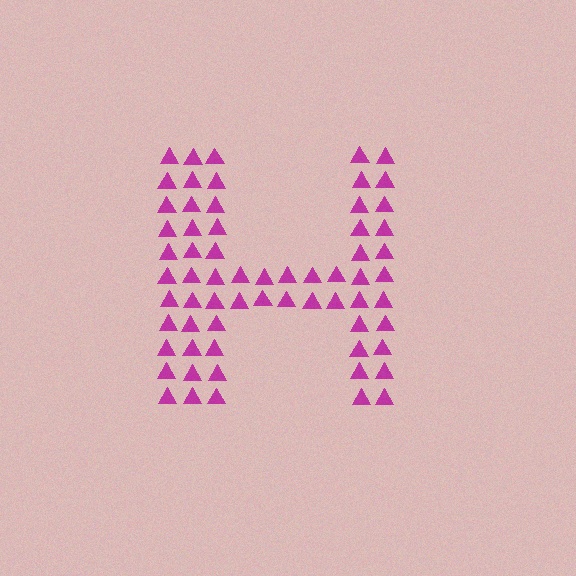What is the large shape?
The large shape is the letter H.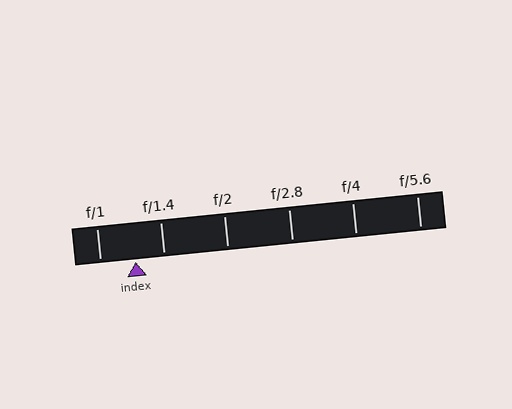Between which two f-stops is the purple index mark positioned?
The index mark is between f/1 and f/1.4.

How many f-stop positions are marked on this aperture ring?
There are 6 f-stop positions marked.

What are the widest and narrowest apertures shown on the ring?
The widest aperture shown is f/1 and the narrowest is f/5.6.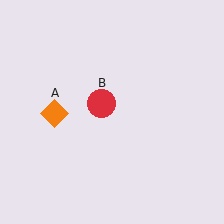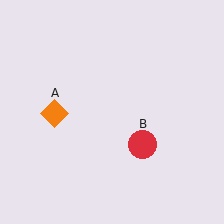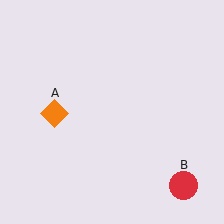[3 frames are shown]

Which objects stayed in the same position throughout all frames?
Orange diamond (object A) remained stationary.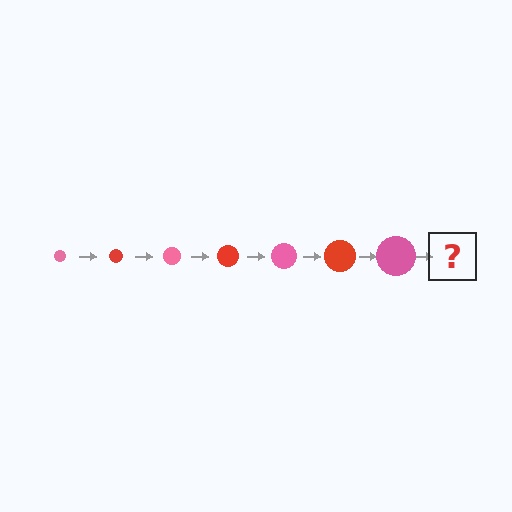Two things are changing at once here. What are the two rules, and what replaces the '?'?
The two rules are that the circle grows larger each step and the color cycles through pink and red. The '?' should be a red circle, larger than the previous one.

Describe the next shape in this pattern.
It should be a red circle, larger than the previous one.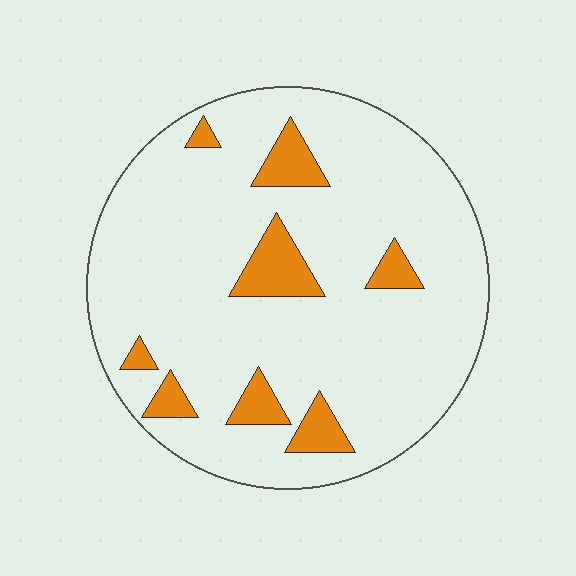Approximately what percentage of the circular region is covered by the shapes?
Approximately 10%.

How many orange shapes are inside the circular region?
8.